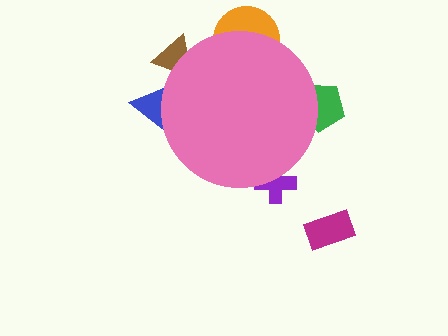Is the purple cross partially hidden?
Yes, the purple cross is partially hidden behind the pink circle.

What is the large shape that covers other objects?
A pink circle.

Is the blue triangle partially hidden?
Yes, the blue triangle is partially hidden behind the pink circle.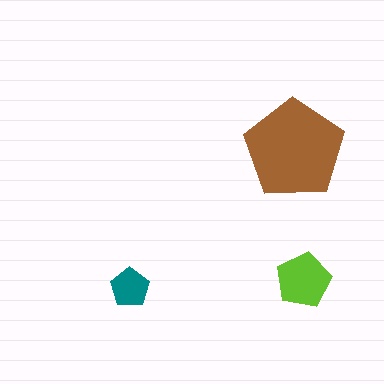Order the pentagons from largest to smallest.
the brown one, the lime one, the teal one.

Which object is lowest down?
The teal pentagon is bottommost.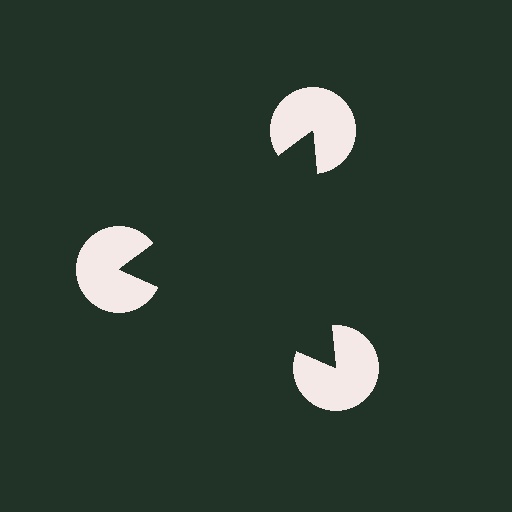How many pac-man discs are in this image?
There are 3 — one at each vertex of the illusory triangle.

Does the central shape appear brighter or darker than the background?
It typically appears slightly darker than the background, even though no actual brightness change is drawn.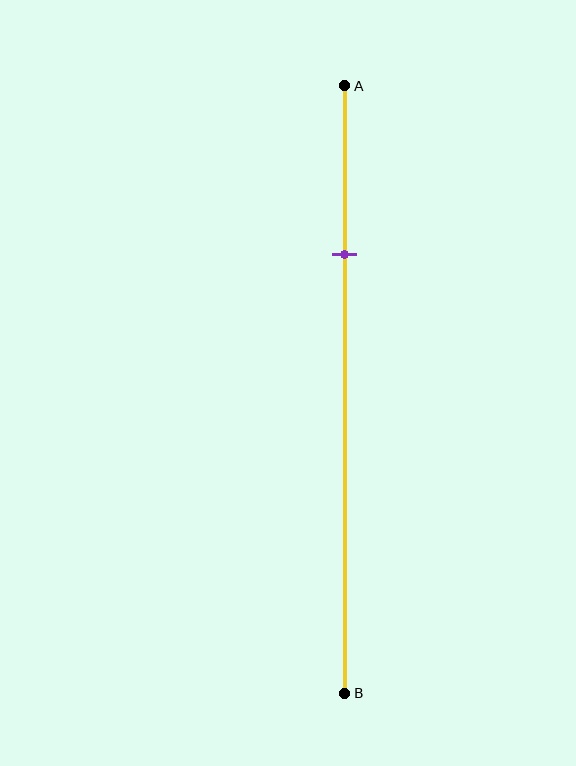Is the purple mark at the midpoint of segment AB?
No, the mark is at about 30% from A, not at the 50% midpoint.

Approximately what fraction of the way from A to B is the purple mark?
The purple mark is approximately 30% of the way from A to B.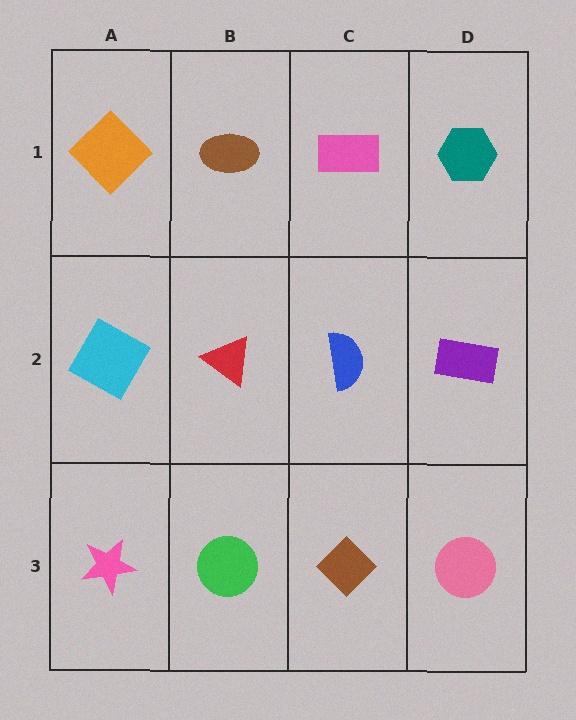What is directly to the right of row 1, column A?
A brown ellipse.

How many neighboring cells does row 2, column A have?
3.